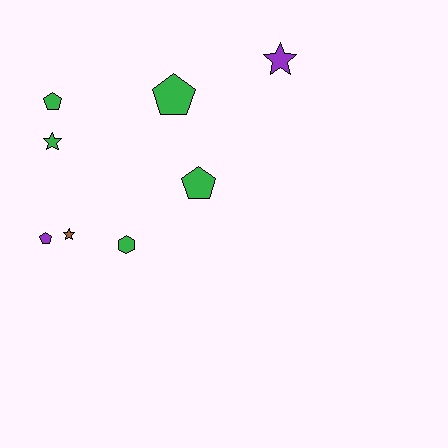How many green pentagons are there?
There are 3 green pentagons.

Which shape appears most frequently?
Pentagon, with 4 objects.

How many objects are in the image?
There are 8 objects.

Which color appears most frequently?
Green, with 5 objects.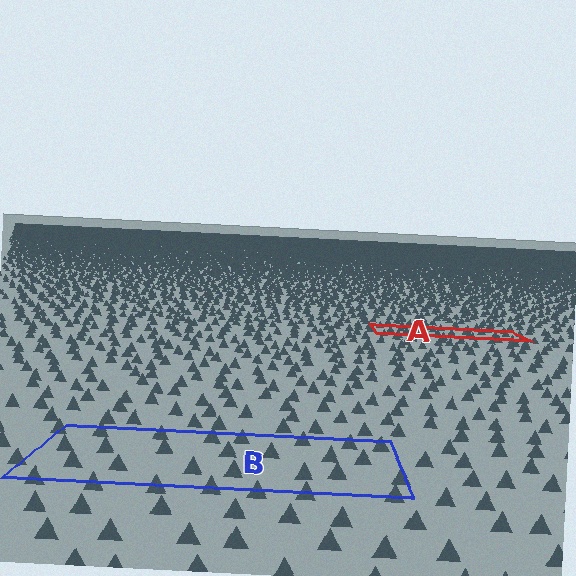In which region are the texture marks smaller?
The texture marks are smaller in region A, because it is farther away.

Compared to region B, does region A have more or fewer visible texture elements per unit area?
Region A has more texture elements per unit area — they are packed more densely because it is farther away.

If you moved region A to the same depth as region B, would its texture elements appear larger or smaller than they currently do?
They would appear larger. At a closer depth, the same texture elements are projected at a bigger on-screen size.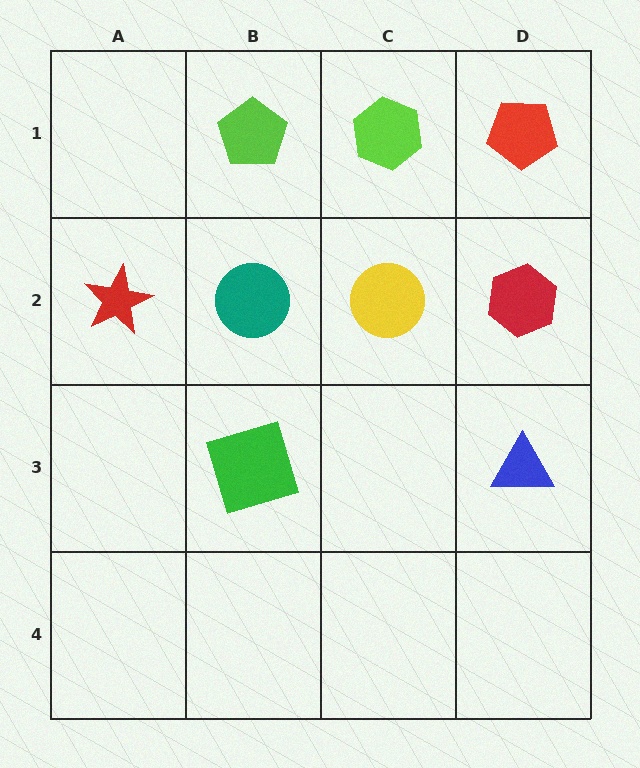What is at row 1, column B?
A lime pentagon.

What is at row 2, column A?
A red star.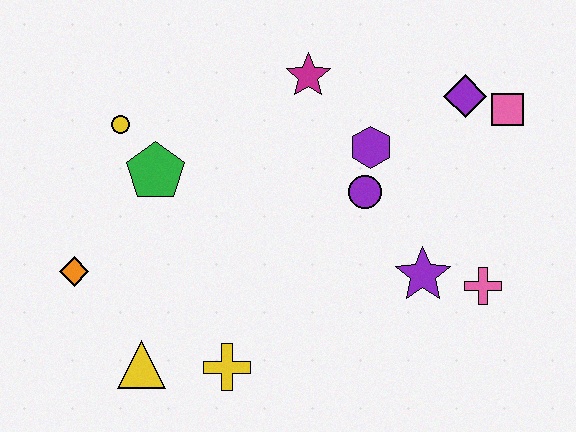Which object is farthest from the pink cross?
The orange diamond is farthest from the pink cross.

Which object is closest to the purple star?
The pink cross is closest to the purple star.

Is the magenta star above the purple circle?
Yes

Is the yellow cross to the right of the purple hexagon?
No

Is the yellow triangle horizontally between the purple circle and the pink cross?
No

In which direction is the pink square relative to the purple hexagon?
The pink square is to the right of the purple hexagon.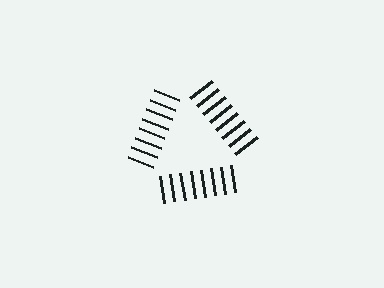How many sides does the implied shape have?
3 sides — the line-ends trace a triangle.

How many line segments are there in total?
24 — 8 along each of the 3 edges.